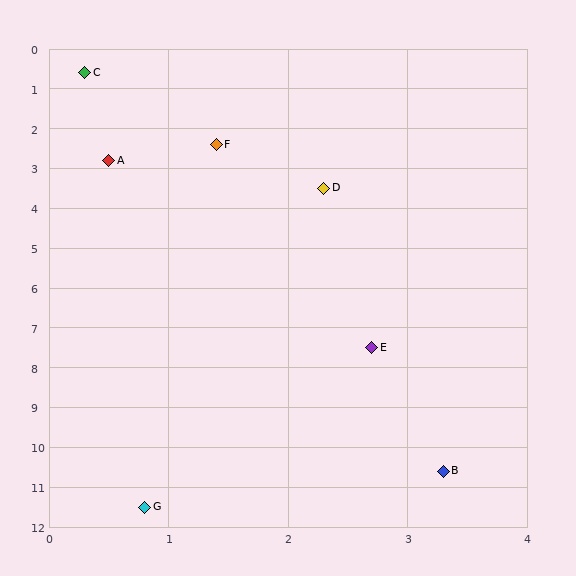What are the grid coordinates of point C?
Point C is at approximately (0.3, 0.6).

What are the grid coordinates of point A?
Point A is at approximately (0.5, 2.8).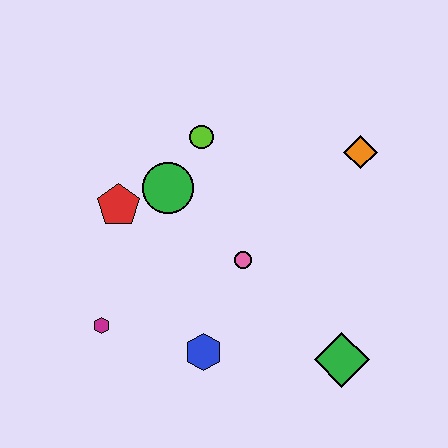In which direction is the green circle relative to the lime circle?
The green circle is below the lime circle.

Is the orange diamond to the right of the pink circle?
Yes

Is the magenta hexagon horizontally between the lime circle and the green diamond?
No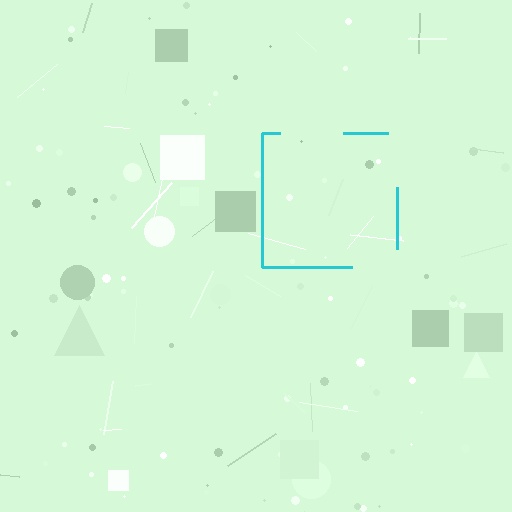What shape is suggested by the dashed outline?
The dashed outline suggests a square.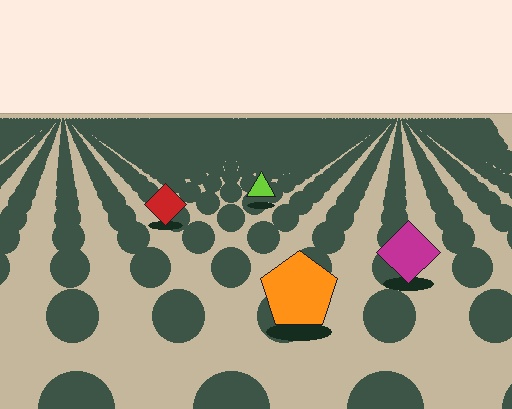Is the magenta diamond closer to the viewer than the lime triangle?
Yes. The magenta diamond is closer — you can tell from the texture gradient: the ground texture is coarser near it.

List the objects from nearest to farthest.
From nearest to farthest: the orange pentagon, the magenta diamond, the red diamond, the lime triangle.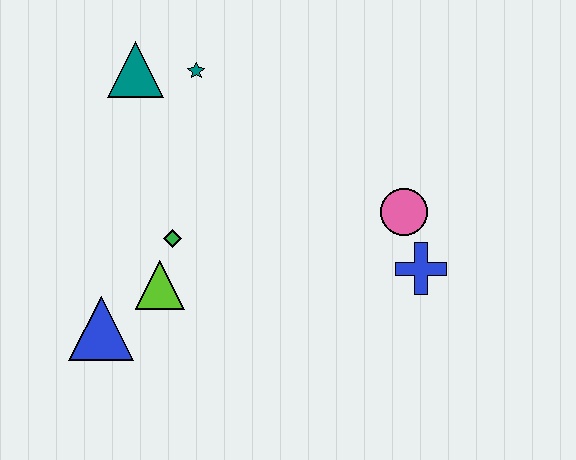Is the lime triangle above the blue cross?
No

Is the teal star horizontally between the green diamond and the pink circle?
Yes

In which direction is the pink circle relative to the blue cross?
The pink circle is above the blue cross.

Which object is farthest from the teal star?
The blue cross is farthest from the teal star.